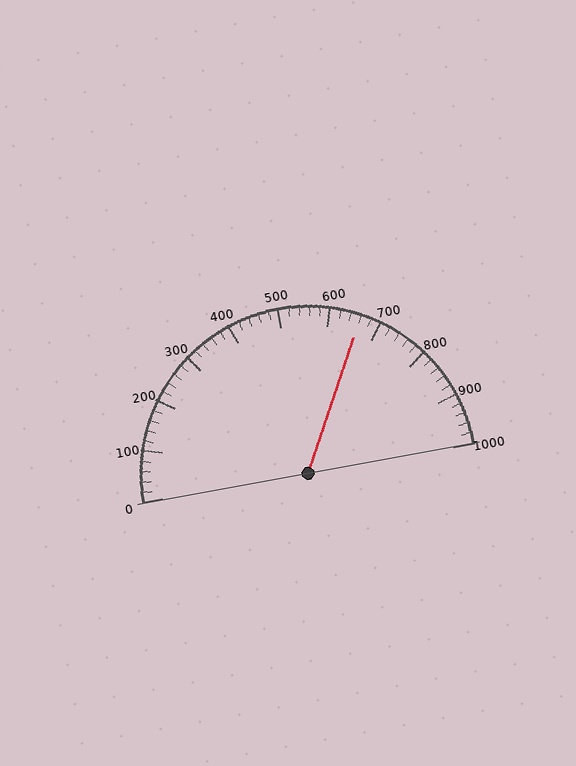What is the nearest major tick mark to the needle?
The nearest major tick mark is 700.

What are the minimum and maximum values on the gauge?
The gauge ranges from 0 to 1000.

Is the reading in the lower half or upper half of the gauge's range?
The reading is in the upper half of the range (0 to 1000).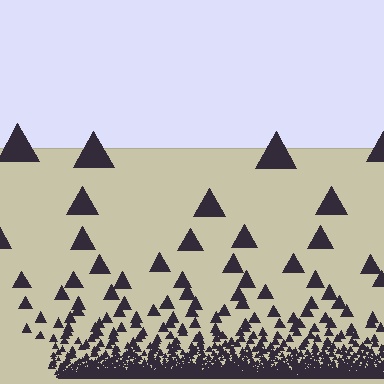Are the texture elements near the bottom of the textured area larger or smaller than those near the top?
Smaller. The gradient is inverted — elements near the bottom are smaller and denser.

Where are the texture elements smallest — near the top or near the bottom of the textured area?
Near the bottom.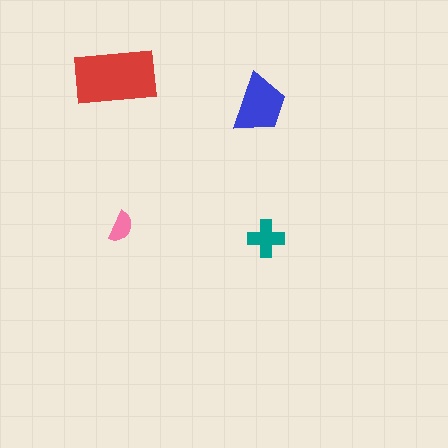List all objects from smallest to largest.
The pink semicircle, the teal cross, the blue trapezoid, the red rectangle.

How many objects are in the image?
There are 4 objects in the image.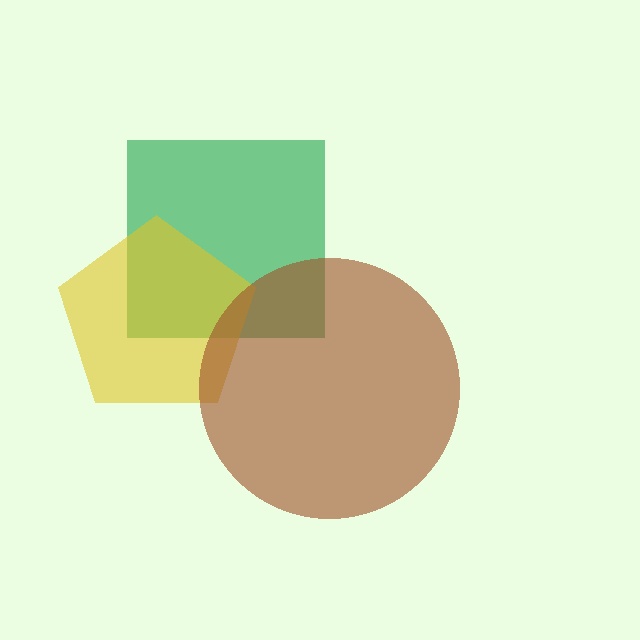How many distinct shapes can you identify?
There are 3 distinct shapes: a green square, a yellow pentagon, a brown circle.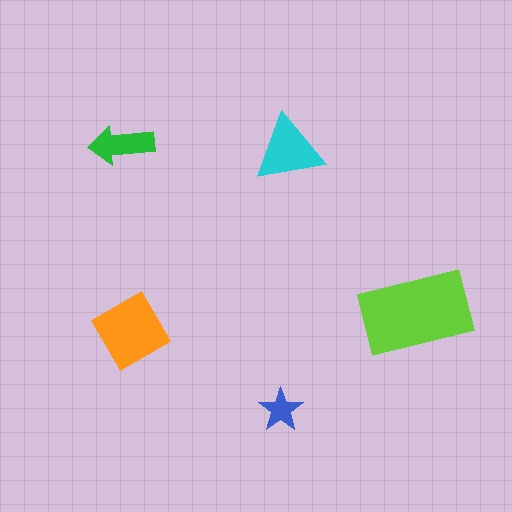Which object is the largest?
The lime rectangle.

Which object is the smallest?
The blue star.